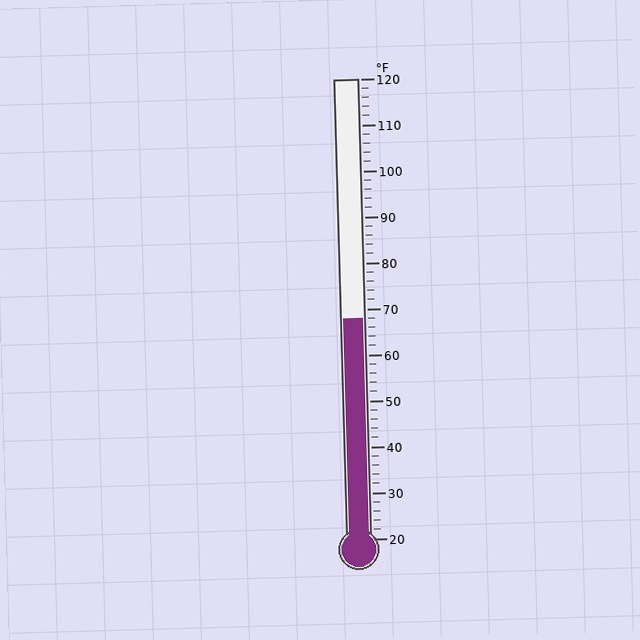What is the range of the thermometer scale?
The thermometer scale ranges from 20°F to 120°F.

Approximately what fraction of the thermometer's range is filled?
The thermometer is filled to approximately 50% of its range.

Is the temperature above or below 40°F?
The temperature is above 40°F.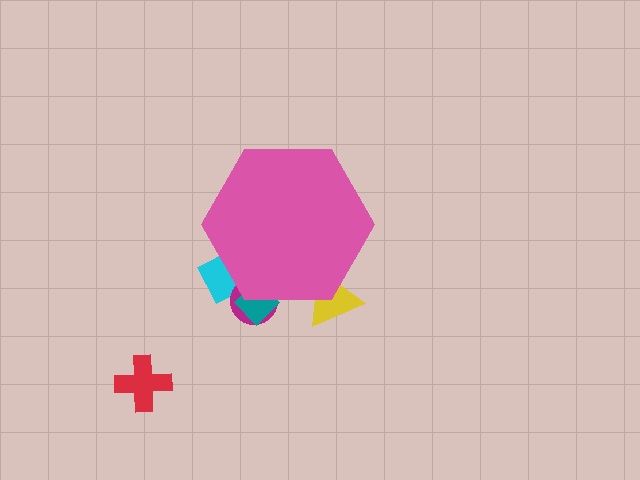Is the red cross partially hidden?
No, the red cross is fully visible.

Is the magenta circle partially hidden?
Yes, the magenta circle is partially hidden behind the pink hexagon.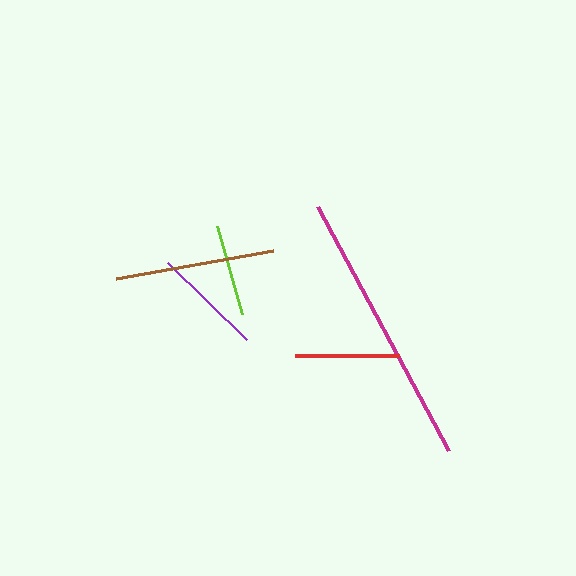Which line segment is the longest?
The magenta line is the longest at approximately 277 pixels.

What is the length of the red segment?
The red segment is approximately 104 pixels long.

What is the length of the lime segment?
The lime segment is approximately 91 pixels long.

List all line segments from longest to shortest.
From longest to shortest: magenta, brown, purple, red, lime.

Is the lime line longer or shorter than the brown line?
The brown line is longer than the lime line.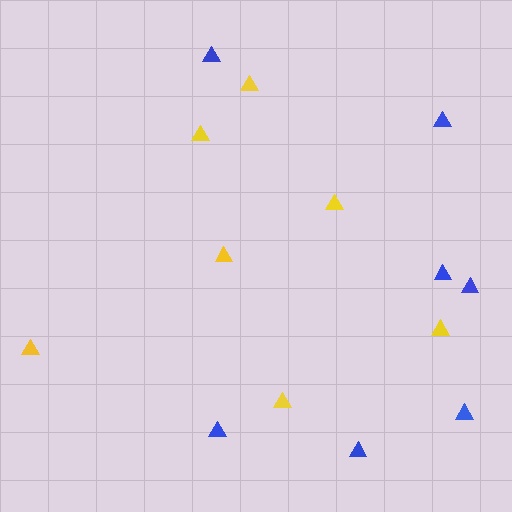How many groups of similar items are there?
There are 2 groups: one group of yellow triangles (7) and one group of blue triangles (7).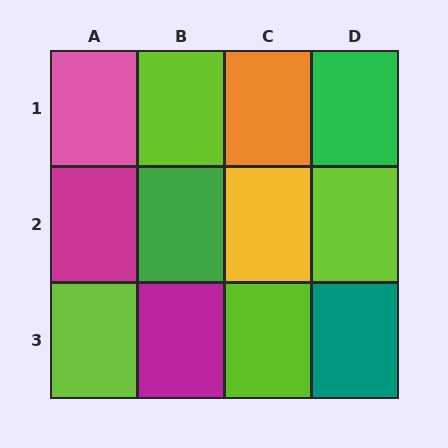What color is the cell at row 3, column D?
Teal.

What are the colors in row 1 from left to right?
Pink, lime, orange, green.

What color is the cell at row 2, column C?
Yellow.